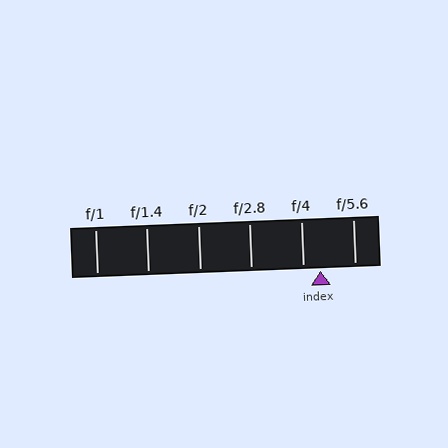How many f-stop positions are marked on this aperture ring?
There are 6 f-stop positions marked.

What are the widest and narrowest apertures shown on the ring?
The widest aperture shown is f/1 and the narrowest is f/5.6.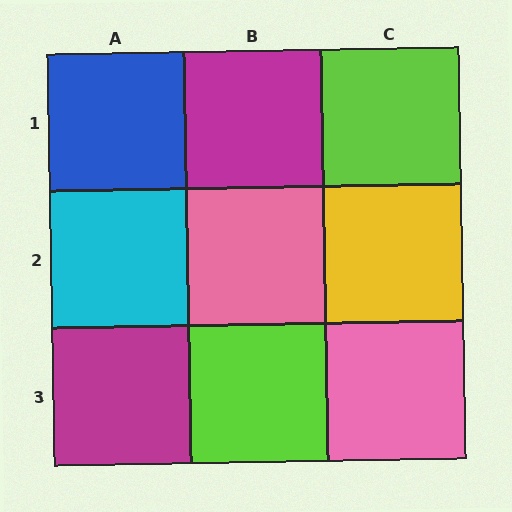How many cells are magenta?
2 cells are magenta.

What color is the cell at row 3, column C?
Pink.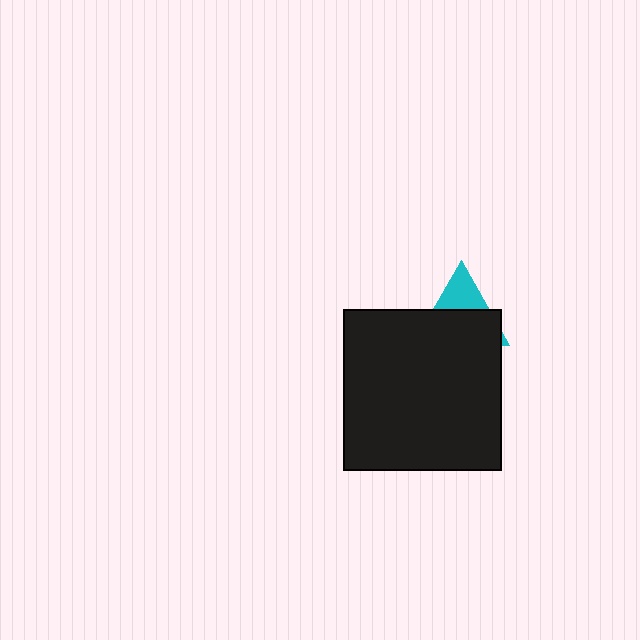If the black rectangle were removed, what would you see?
You would see the complete cyan triangle.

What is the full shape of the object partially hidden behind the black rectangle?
The partially hidden object is a cyan triangle.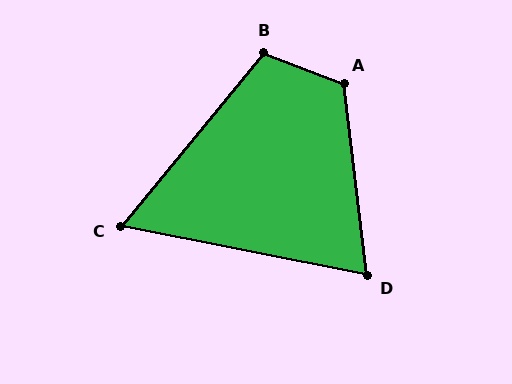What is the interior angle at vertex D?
Approximately 72 degrees (acute).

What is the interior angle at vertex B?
Approximately 108 degrees (obtuse).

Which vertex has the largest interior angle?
A, at approximately 118 degrees.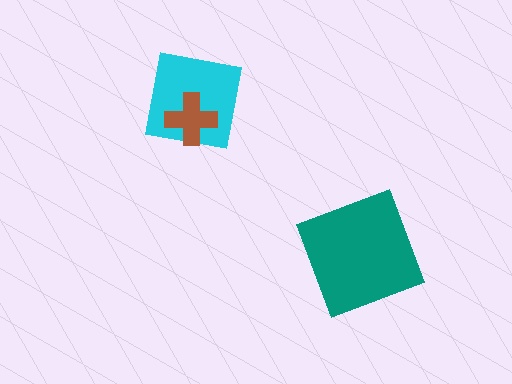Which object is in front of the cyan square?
The brown cross is in front of the cyan square.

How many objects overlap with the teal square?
0 objects overlap with the teal square.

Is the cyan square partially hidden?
Yes, it is partially covered by another shape.